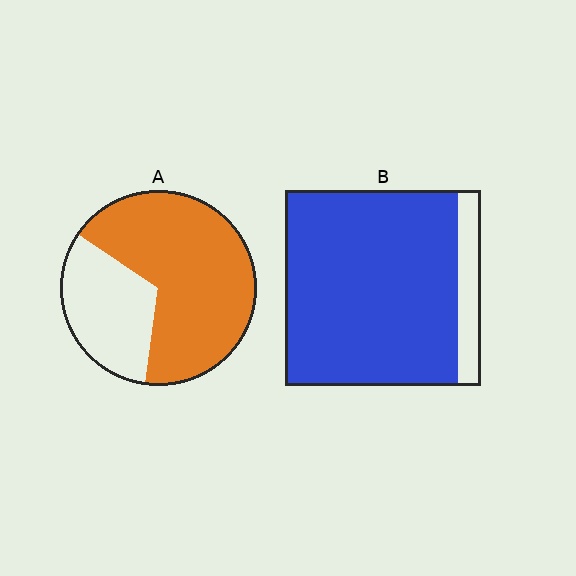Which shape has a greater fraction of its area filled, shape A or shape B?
Shape B.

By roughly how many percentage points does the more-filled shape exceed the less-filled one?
By roughly 20 percentage points (B over A).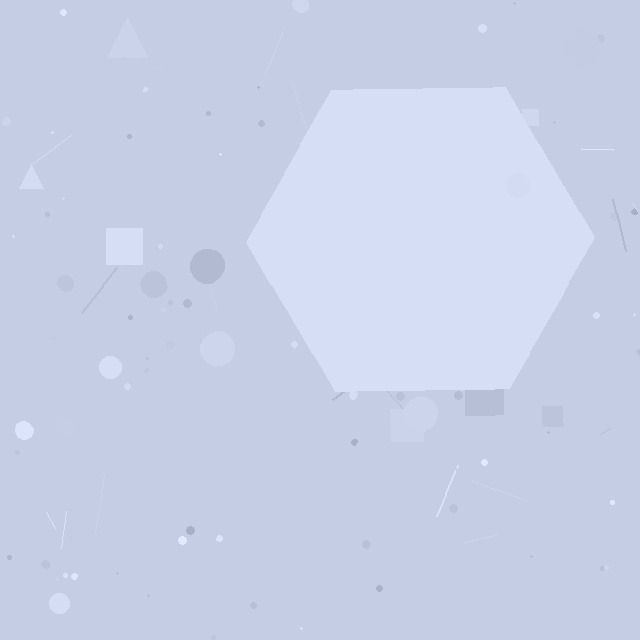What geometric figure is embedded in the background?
A hexagon is embedded in the background.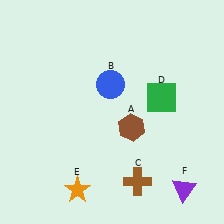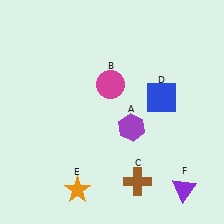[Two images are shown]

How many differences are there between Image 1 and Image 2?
There are 3 differences between the two images.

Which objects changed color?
A changed from brown to purple. B changed from blue to magenta. D changed from green to blue.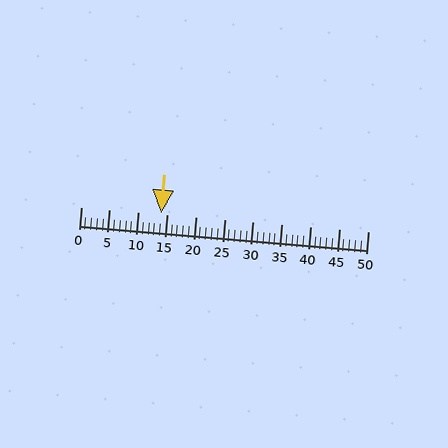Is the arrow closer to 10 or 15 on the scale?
The arrow is closer to 15.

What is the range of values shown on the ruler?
The ruler shows values from 0 to 50.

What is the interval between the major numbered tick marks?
The major tick marks are spaced 5 units apart.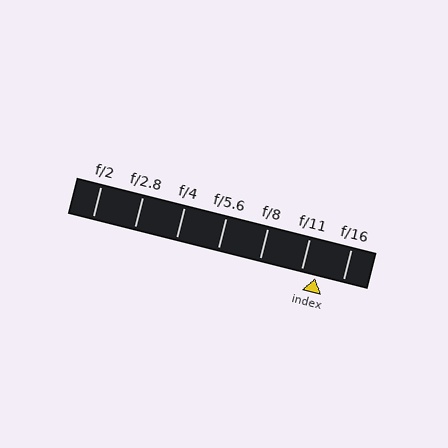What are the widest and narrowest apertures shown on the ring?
The widest aperture shown is f/2 and the narrowest is f/16.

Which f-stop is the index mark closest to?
The index mark is closest to f/11.